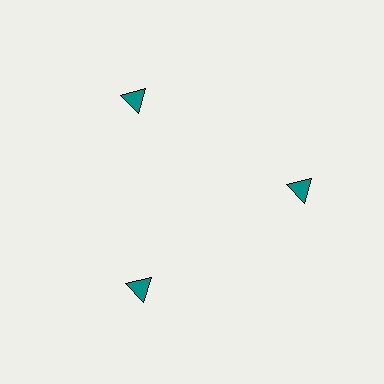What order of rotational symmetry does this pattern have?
This pattern has 3-fold rotational symmetry.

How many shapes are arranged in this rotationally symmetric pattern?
There are 3 shapes, arranged in 3 groups of 1.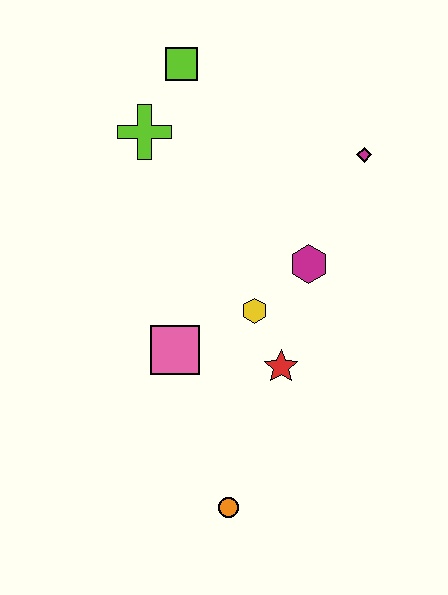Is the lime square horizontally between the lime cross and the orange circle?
Yes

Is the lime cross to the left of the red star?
Yes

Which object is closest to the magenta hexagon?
The yellow hexagon is closest to the magenta hexagon.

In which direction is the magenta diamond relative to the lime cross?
The magenta diamond is to the right of the lime cross.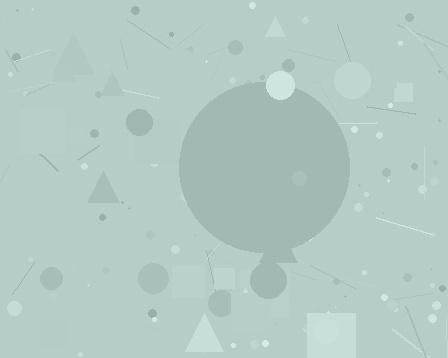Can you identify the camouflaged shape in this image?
The camouflaged shape is a circle.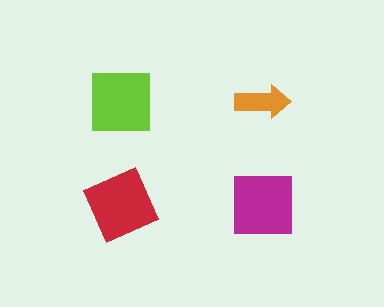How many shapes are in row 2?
2 shapes.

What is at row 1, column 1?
A lime square.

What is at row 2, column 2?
A magenta square.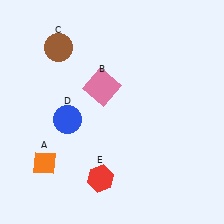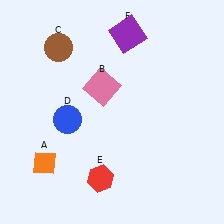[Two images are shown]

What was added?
A purple square (F) was added in Image 2.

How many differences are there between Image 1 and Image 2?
There is 1 difference between the two images.